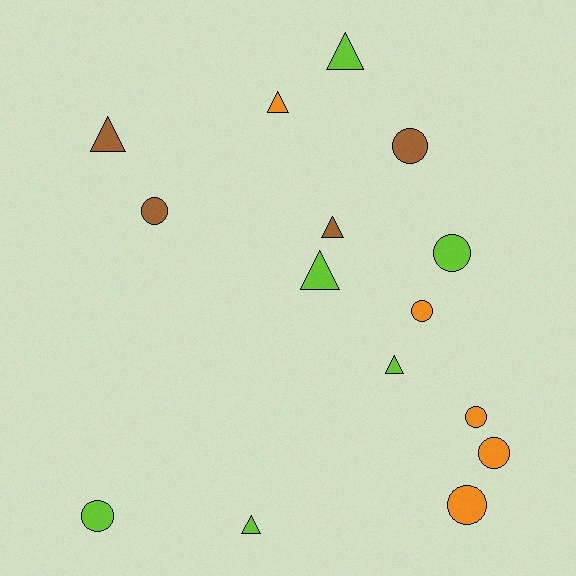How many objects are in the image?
There are 15 objects.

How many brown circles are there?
There are 2 brown circles.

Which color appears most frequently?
Lime, with 6 objects.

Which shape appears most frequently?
Circle, with 8 objects.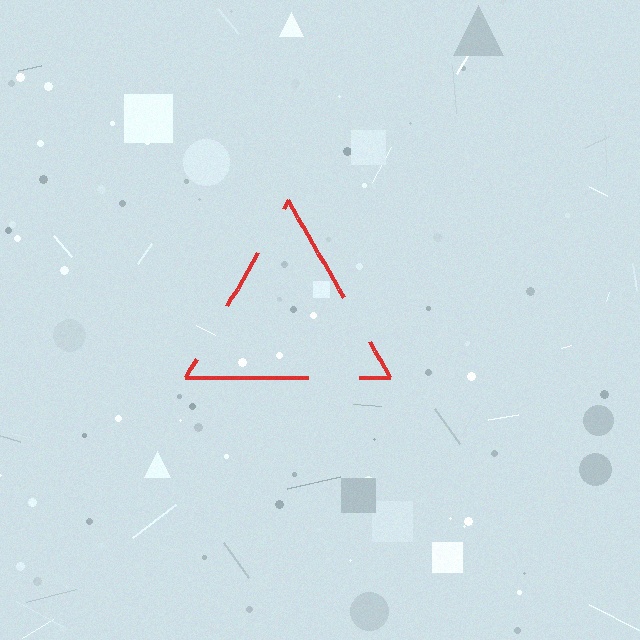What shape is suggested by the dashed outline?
The dashed outline suggests a triangle.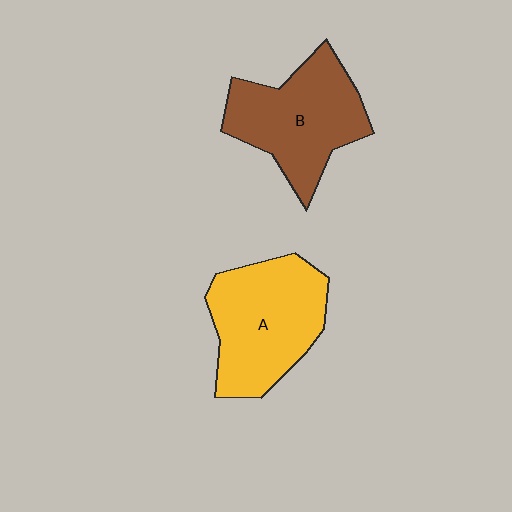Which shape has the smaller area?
Shape B (brown).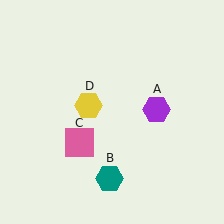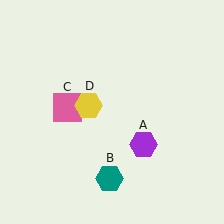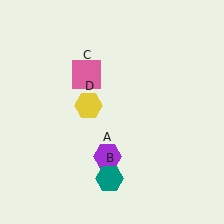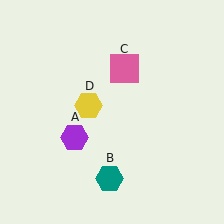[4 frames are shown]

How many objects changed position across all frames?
2 objects changed position: purple hexagon (object A), pink square (object C).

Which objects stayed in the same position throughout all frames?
Teal hexagon (object B) and yellow hexagon (object D) remained stationary.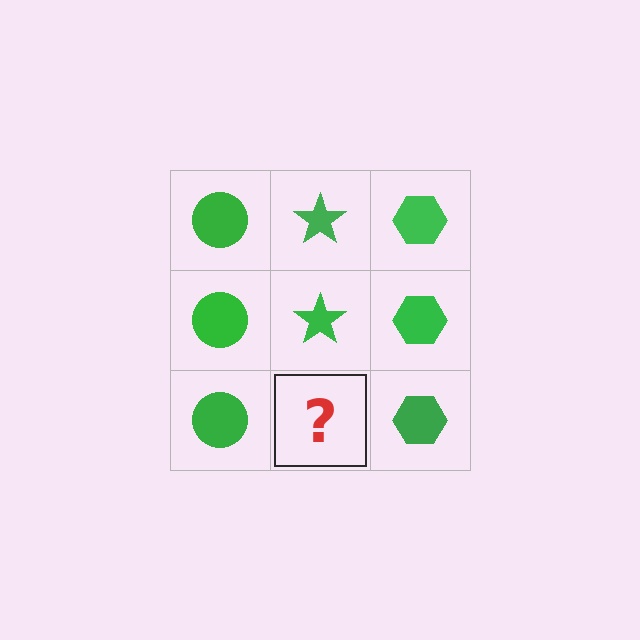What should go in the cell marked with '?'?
The missing cell should contain a green star.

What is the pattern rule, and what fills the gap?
The rule is that each column has a consistent shape. The gap should be filled with a green star.